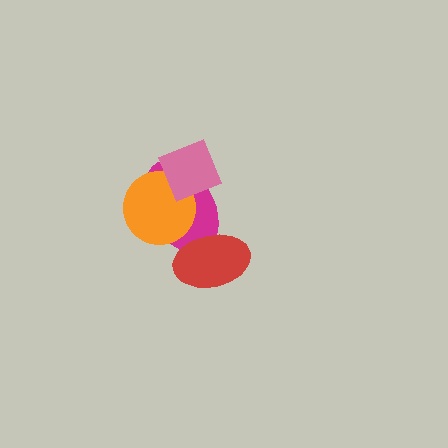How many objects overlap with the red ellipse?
1 object overlaps with the red ellipse.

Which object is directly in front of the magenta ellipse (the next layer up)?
The orange circle is directly in front of the magenta ellipse.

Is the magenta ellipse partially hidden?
Yes, it is partially covered by another shape.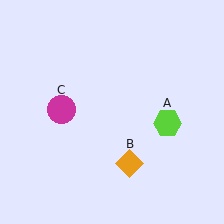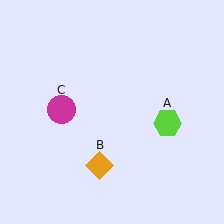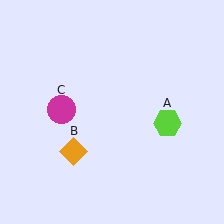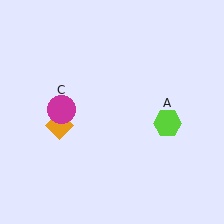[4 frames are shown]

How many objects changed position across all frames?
1 object changed position: orange diamond (object B).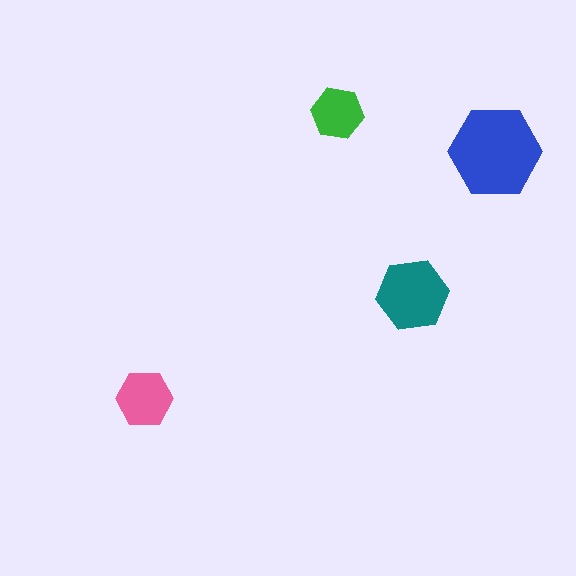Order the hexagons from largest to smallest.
the blue one, the teal one, the pink one, the green one.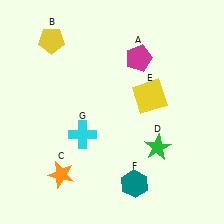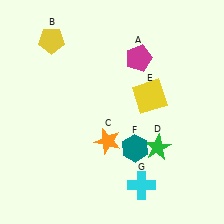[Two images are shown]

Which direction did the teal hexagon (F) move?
The teal hexagon (F) moved up.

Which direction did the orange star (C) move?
The orange star (C) moved right.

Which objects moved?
The objects that moved are: the orange star (C), the teal hexagon (F), the cyan cross (G).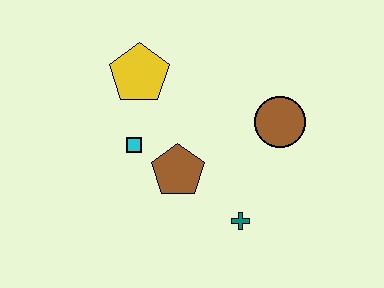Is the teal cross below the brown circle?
Yes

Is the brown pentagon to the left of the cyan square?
No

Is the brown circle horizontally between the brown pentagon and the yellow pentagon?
No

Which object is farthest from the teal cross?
The yellow pentagon is farthest from the teal cross.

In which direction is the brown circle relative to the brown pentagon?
The brown circle is to the right of the brown pentagon.